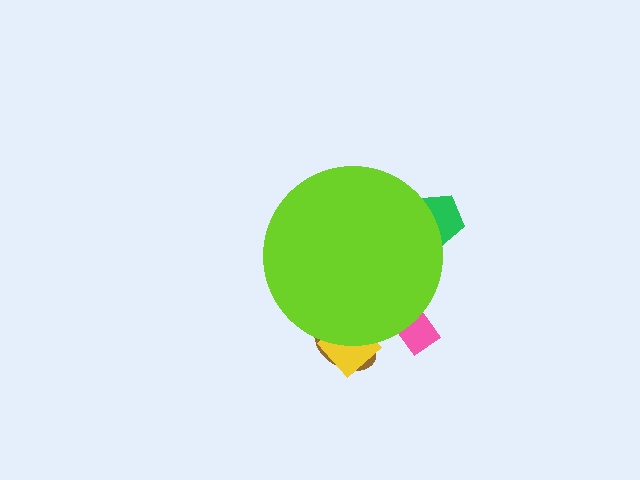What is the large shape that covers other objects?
A lime circle.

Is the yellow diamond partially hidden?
Yes, the yellow diamond is partially hidden behind the lime circle.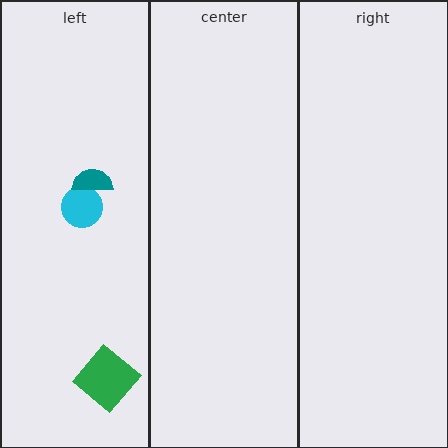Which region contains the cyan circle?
The left region.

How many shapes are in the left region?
3.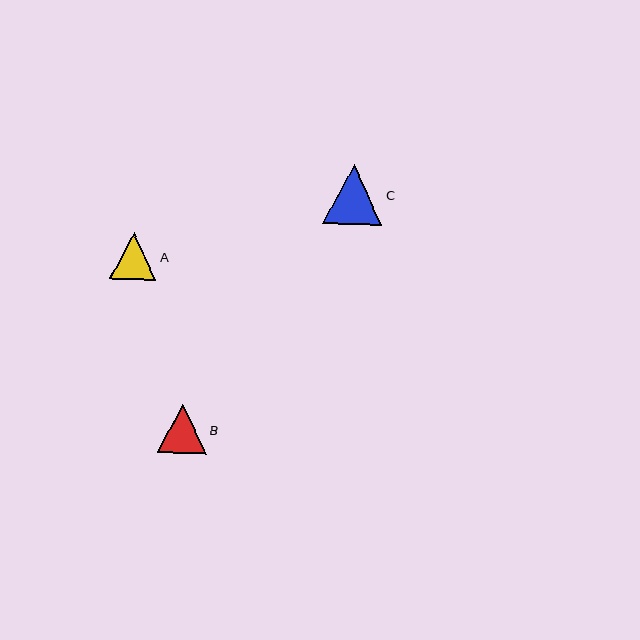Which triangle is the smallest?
Triangle A is the smallest with a size of approximately 46 pixels.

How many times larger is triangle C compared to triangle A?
Triangle C is approximately 1.3 times the size of triangle A.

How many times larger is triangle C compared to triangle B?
Triangle C is approximately 1.2 times the size of triangle B.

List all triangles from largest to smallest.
From largest to smallest: C, B, A.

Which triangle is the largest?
Triangle C is the largest with a size of approximately 59 pixels.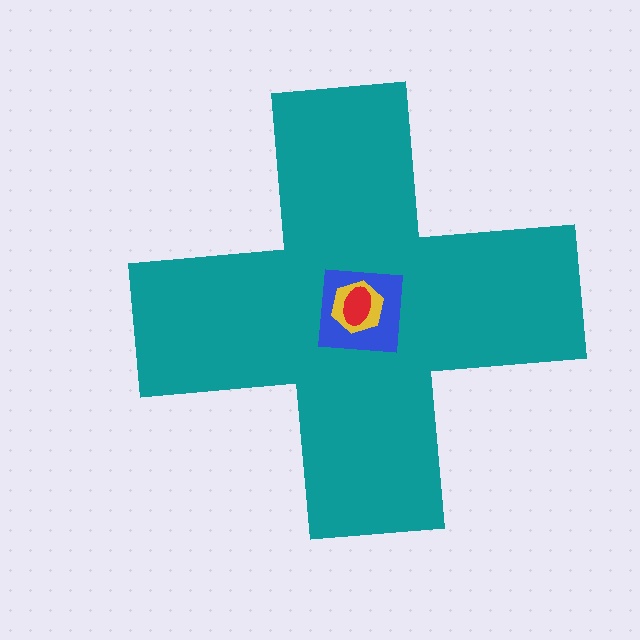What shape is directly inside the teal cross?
The blue square.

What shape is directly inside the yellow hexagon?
The red ellipse.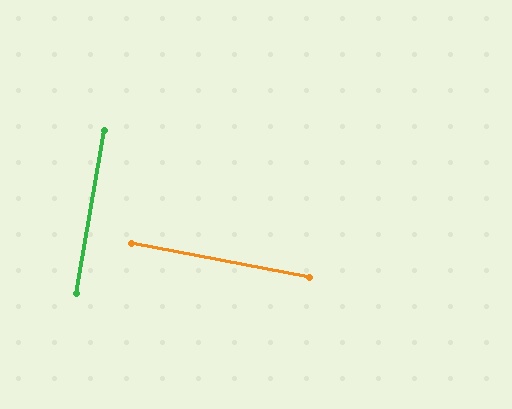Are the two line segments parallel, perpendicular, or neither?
Perpendicular — they meet at approximately 89°.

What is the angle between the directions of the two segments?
Approximately 89 degrees.